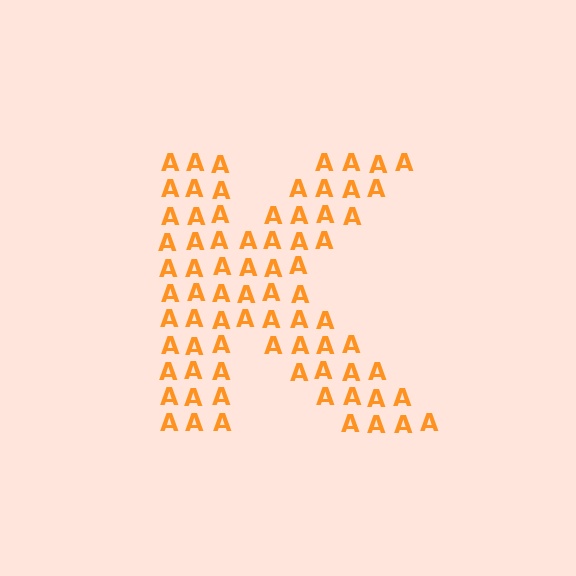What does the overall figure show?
The overall figure shows the letter K.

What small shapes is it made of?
It is made of small letter A's.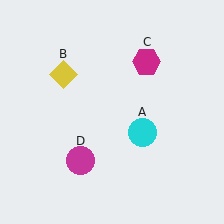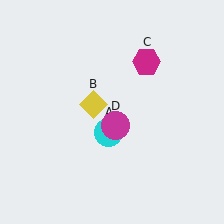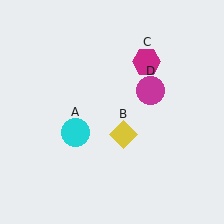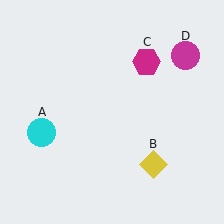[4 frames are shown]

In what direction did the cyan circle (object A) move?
The cyan circle (object A) moved left.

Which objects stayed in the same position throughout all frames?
Magenta hexagon (object C) remained stationary.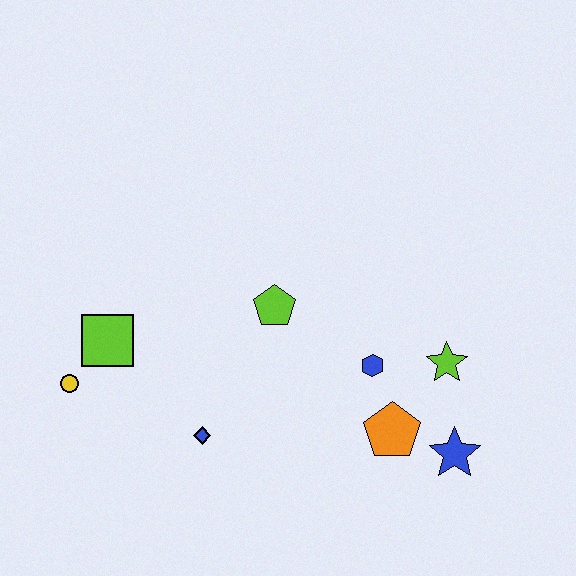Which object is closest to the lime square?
The yellow circle is closest to the lime square.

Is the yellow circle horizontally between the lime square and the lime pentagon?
No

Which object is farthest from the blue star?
The yellow circle is farthest from the blue star.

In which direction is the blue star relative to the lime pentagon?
The blue star is to the right of the lime pentagon.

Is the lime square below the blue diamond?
No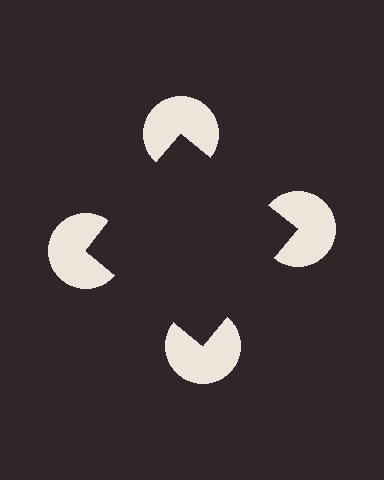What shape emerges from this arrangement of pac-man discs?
An illusory square — its edges are inferred from the aligned wedge cuts in the pac-man discs, not physically drawn.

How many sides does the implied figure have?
4 sides.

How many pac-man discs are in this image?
There are 4 — one at each vertex of the illusory square.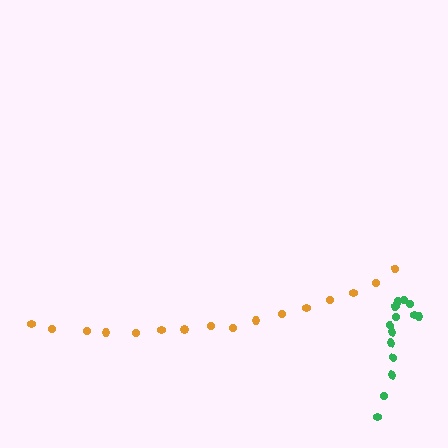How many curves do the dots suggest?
There are 2 distinct paths.